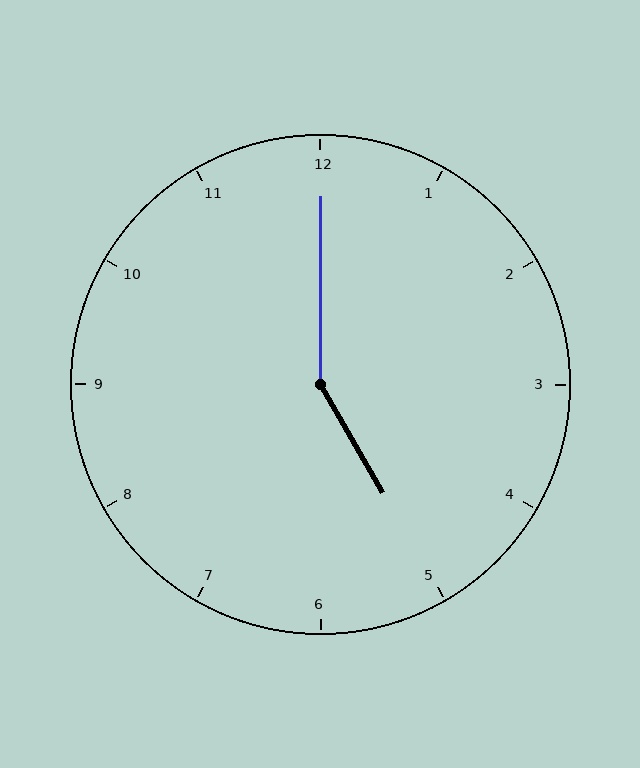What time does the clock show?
5:00.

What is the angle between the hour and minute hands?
Approximately 150 degrees.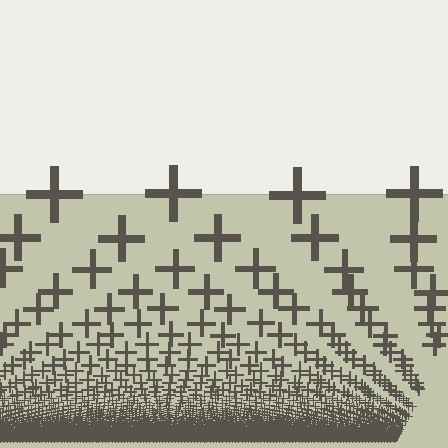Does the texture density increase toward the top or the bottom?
Density increases toward the bottom.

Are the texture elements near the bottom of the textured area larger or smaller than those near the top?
Smaller. The gradient is inverted — elements near the bottom are smaller and denser.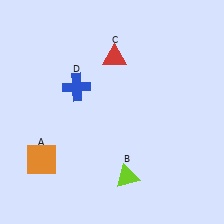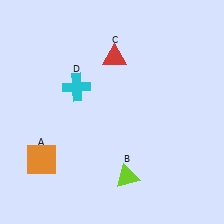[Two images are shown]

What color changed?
The cross (D) changed from blue in Image 1 to cyan in Image 2.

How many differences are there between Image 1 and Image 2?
There is 1 difference between the two images.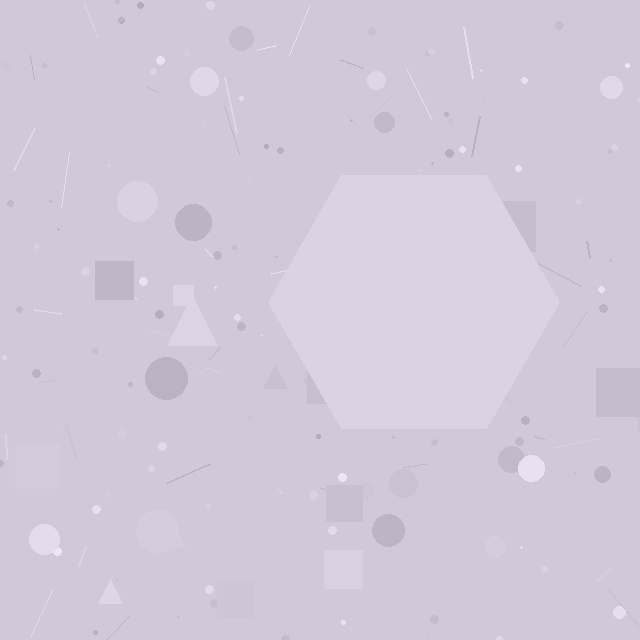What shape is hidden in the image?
A hexagon is hidden in the image.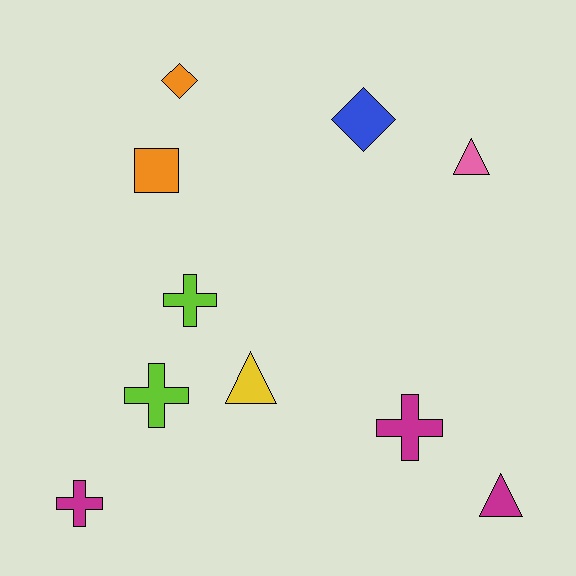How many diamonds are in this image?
There are 2 diamonds.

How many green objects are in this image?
There are no green objects.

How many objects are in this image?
There are 10 objects.